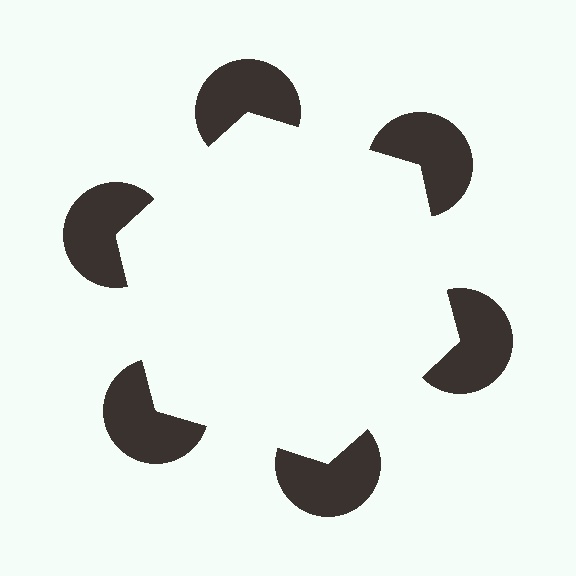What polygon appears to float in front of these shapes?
An illusory hexagon — its edges are inferred from the aligned wedge cuts in the pac-man discs, not physically drawn.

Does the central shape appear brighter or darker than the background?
It typically appears slightly brighter than the background, even though no actual brightness change is drawn.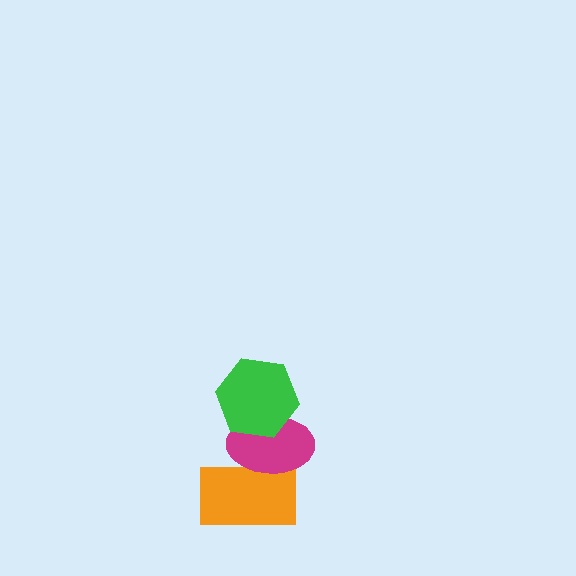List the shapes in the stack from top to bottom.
From top to bottom: the green hexagon, the magenta ellipse, the orange rectangle.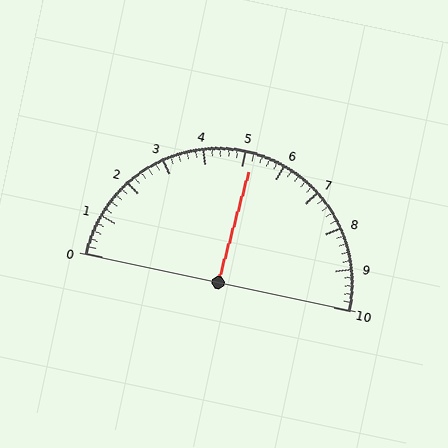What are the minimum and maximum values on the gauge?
The gauge ranges from 0 to 10.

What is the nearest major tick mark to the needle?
The nearest major tick mark is 5.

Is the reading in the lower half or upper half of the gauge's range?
The reading is in the upper half of the range (0 to 10).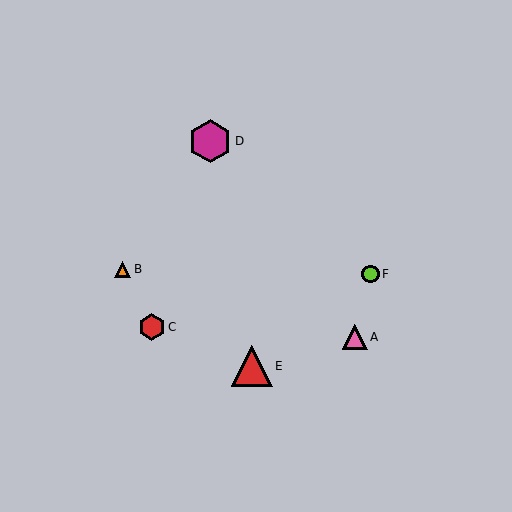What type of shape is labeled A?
Shape A is a pink triangle.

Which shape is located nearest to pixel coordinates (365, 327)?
The pink triangle (labeled A) at (355, 337) is nearest to that location.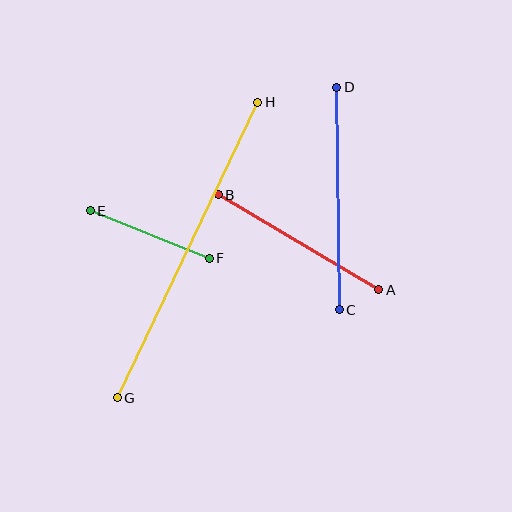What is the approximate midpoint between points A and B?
The midpoint is at approximately (298, 242) pixels.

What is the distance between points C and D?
The distance is approximately 223 pixels.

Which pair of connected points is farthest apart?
Points G and H are farthest apart.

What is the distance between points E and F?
The distance is approximately 128 pixels.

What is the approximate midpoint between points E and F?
The midpoint is at approximately (150, 235) pixels.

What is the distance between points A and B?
The distance is approximately 186 pixels.